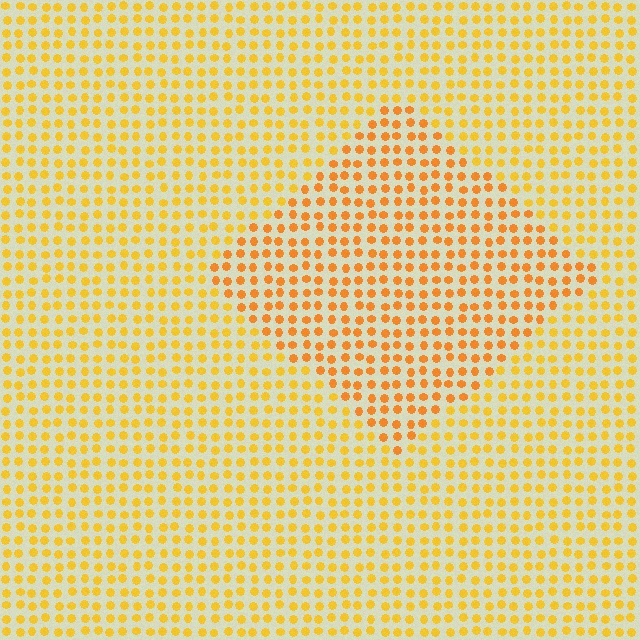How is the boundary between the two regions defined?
The boundary is defined purely by a slight shift in hue (about 18 degrees). Spacing, size, and orientation are identical on both sides.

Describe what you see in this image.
The image is filled with small yellow elements in a uniform arrangement. A diamond-shaped region is visible where the elements are tinted to a slightly different hue, forming a subtle color boundary.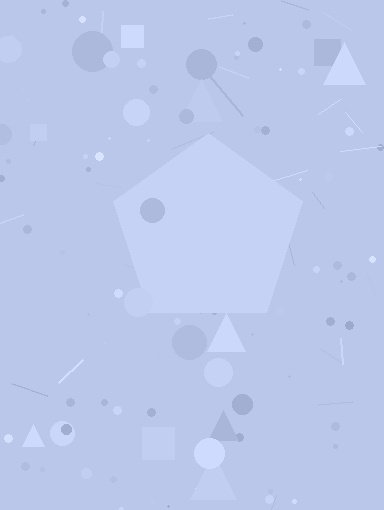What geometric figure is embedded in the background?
A pentagon is embedded in the background.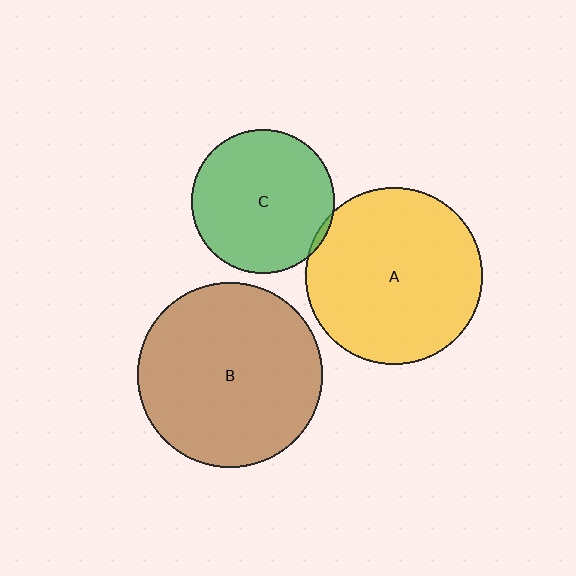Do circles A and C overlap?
Yes.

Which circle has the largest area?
Circle B (brown).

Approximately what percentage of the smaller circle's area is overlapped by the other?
Approximately 5%.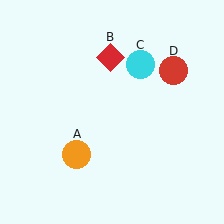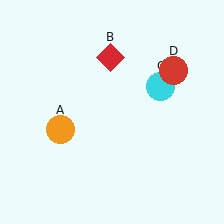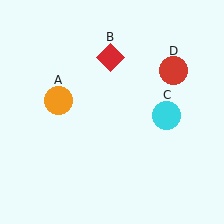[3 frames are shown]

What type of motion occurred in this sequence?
The orange circle (object A), cyan circle (object C) rotated clockwise around the center of the scene.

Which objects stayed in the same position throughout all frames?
Red diamond (object B) and red circle (object D) remained stationary.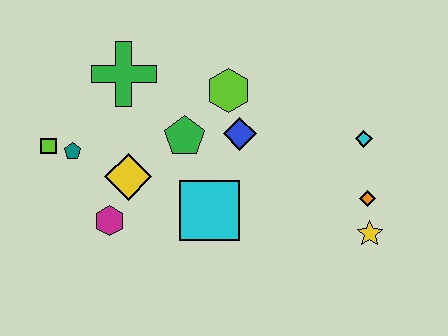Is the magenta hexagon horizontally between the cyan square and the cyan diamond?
No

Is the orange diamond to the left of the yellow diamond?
No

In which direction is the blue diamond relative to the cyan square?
The blue diamond is above the cyan square.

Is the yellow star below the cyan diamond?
Yes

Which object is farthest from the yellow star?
The lime square is farthest from the yellow star.